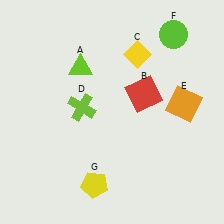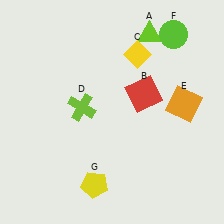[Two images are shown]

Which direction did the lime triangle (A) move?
The lime triangle (A) moved right.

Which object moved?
The lime triangle (A) moved right.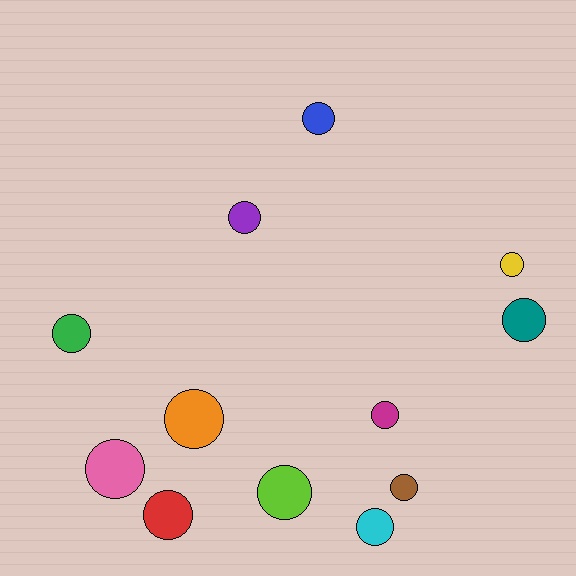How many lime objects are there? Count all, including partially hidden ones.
There is 1 lime object.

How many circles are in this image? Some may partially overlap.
There are 12 circles.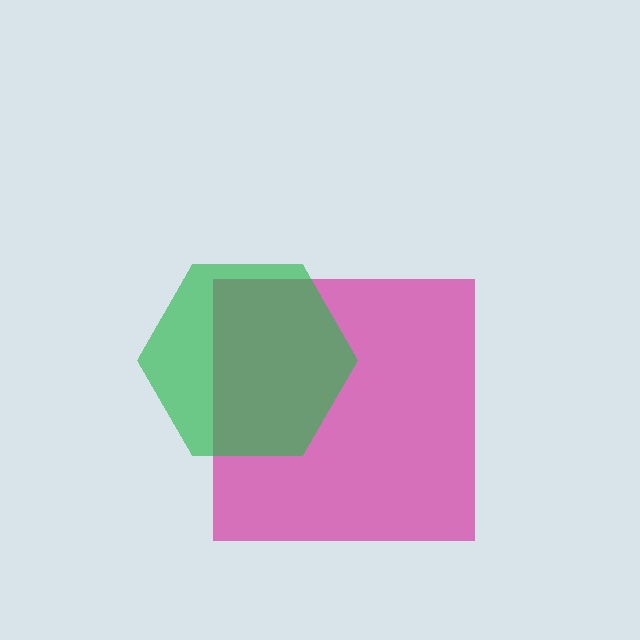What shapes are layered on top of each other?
The layered shapes are: a magenta square, a green hexagon.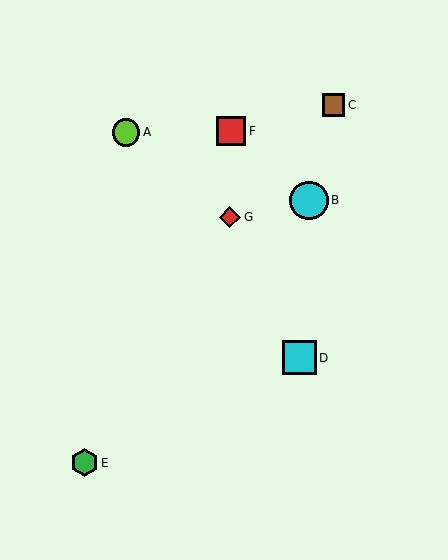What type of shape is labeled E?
Shape E is a green hexagon.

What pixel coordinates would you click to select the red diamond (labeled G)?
Click at (230, 217) to select the red diamond G.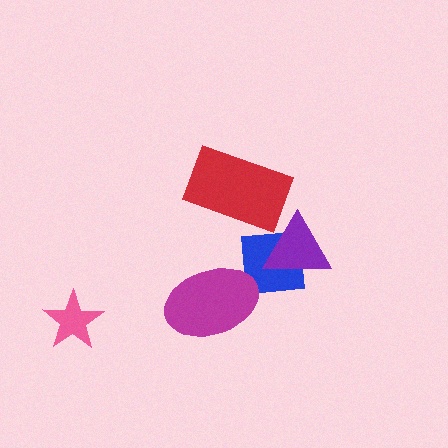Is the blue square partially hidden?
Yes, it is partially covered by another shape.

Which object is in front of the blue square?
The purple triangle is in front of the blue square.